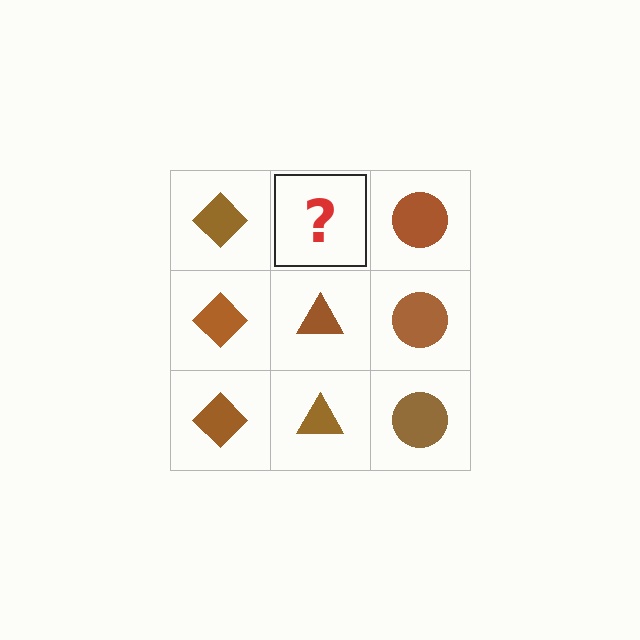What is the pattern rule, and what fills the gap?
The rule is that each column has a consistent shape. The gap should be filled with a brown triangle.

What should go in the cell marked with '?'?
The missing cell should contain a brown triangle.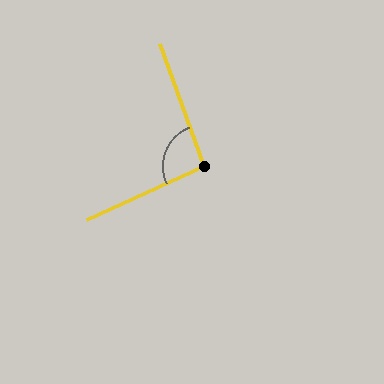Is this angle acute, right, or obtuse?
It is obtuse.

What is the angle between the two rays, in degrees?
Approximately 95 degrees.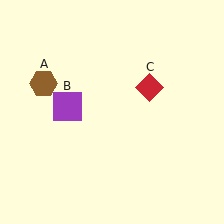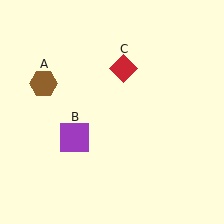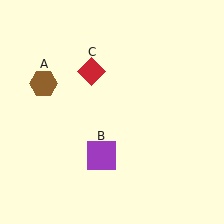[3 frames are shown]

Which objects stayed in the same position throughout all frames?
Brown hexagon (object A) remained stationary.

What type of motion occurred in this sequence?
The purple square (object B), red diamond (object C) rotated counterclockwise around the center of the scene.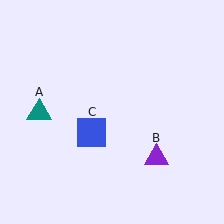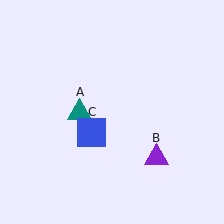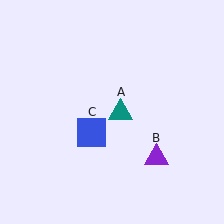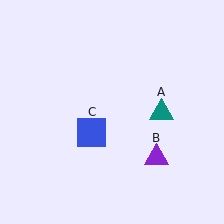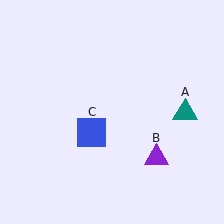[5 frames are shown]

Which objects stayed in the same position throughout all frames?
Purple triangle (object B) and blue square (object C) remained stationary.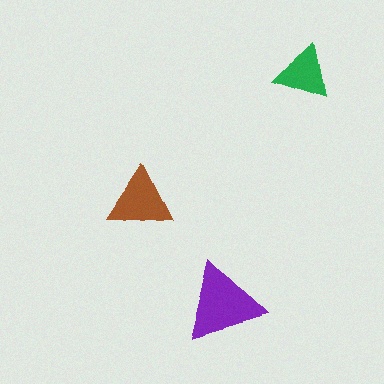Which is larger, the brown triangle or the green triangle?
The brown one.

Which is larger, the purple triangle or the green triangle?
The purple one.